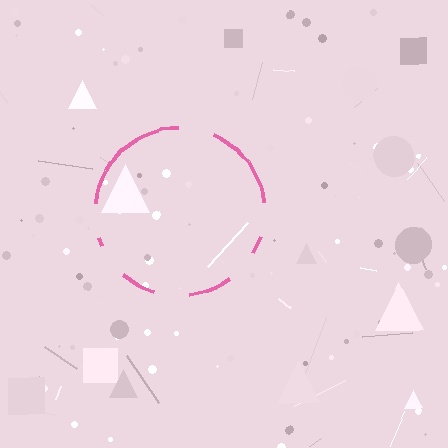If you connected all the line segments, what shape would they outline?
They would outline a circle.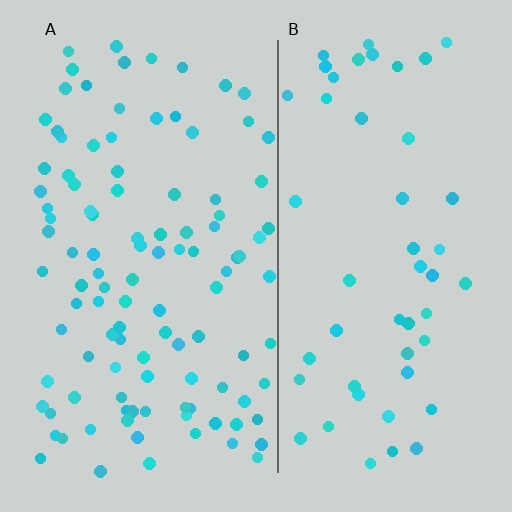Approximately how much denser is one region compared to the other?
Approximately 2.1× — region A over region B.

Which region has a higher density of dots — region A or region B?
A (the left).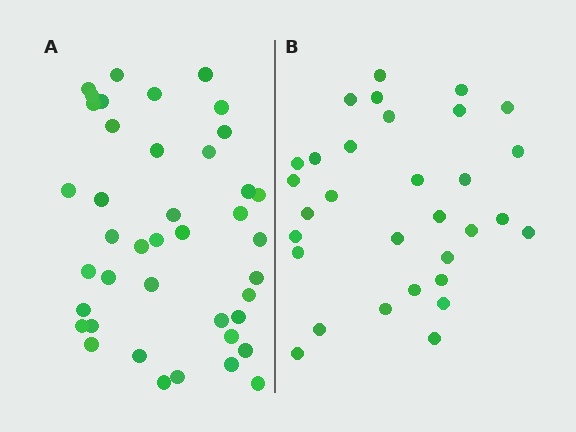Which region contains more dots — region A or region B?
Region A (the left region) has more dots.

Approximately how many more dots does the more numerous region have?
Region A has roughly 10 or so more dots than region B.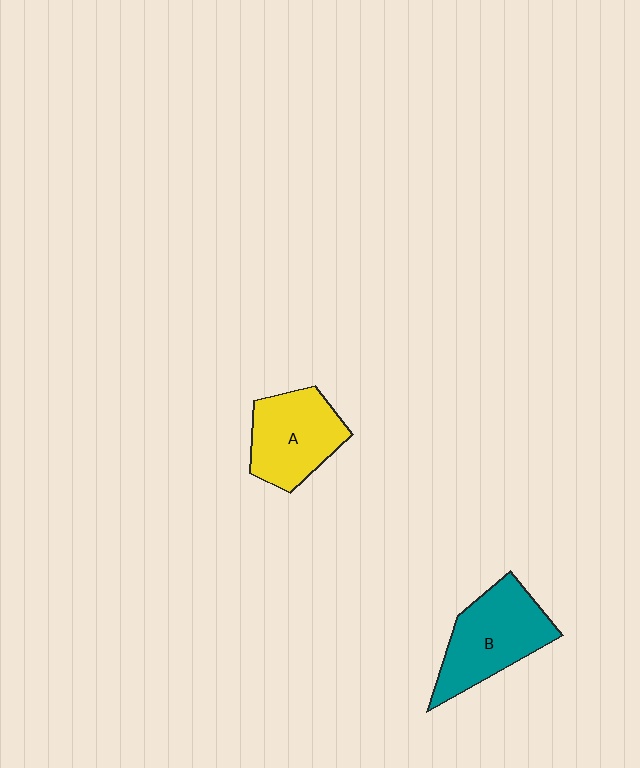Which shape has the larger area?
Shape B (teal).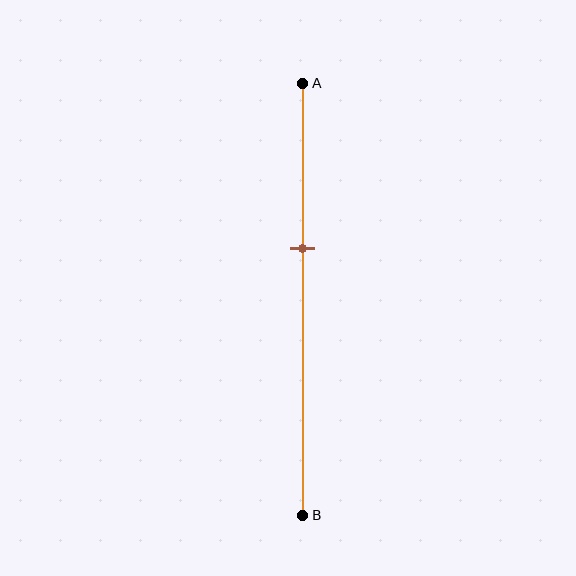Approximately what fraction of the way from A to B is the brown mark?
The brown mark is approximately 40% of the way from A to B.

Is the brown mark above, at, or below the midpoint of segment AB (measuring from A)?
The brown mark is above the midpoint of segment AB.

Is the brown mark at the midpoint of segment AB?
No, the mark is at about 40% from A, not at the 50% midpoint.